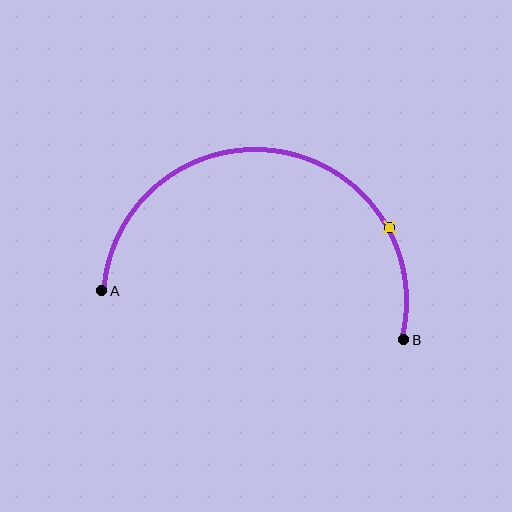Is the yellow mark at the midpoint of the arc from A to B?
No. The yellow mark lies on the arc but is closer to endpoint B. The arc midpoint would be at the point on the curve equidistant along the arc from both A and B.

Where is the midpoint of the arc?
The arc midpoint is the point on the curve farthest from the straight line joining A and B. It sits above that line.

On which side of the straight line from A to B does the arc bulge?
The arc bulges above the straight line connecting A and B.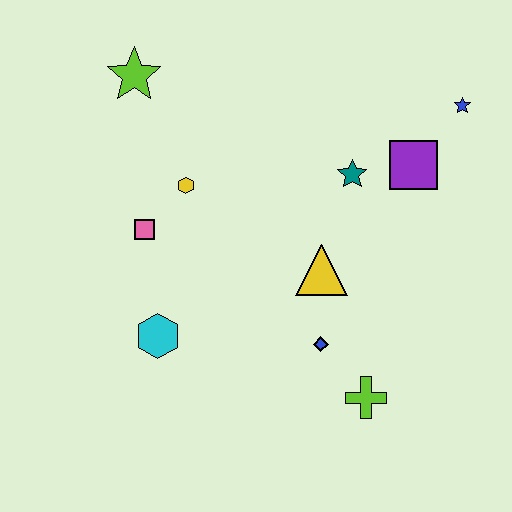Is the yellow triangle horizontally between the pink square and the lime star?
No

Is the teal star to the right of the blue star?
No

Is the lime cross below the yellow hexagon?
Yes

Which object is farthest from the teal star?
The cyan hexagon is farthest from the teal star.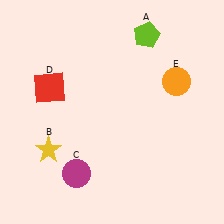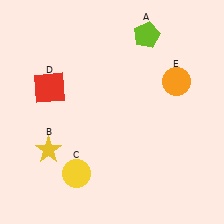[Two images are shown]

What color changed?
The circle (C) changed from magenta in Image 1 to yellow in Image 2.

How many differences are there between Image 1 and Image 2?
There is 1 difference between the two images.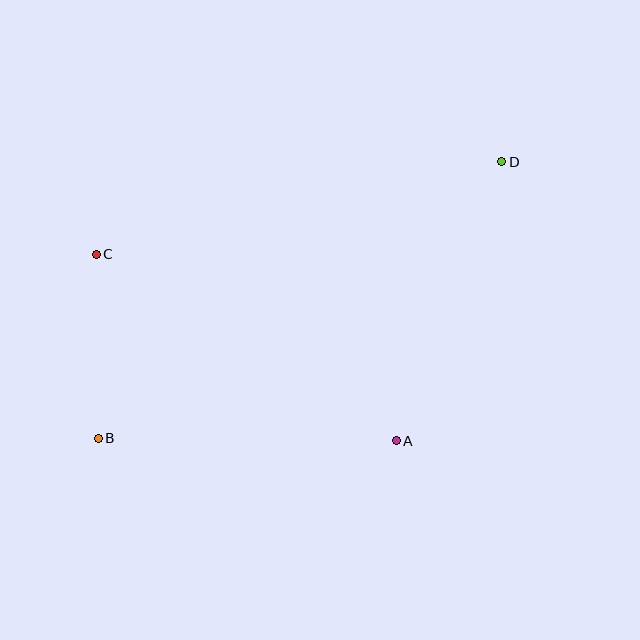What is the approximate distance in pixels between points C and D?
The distance between C and D is approximately 416 pixels.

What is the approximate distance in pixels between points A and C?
The distance between A and C is approximately 353 pixels.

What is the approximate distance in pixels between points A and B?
The distance between A and B is approximately 298 pixels.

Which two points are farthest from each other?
Points B and D are farthest from each other.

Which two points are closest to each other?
Points B and C are closest to each other.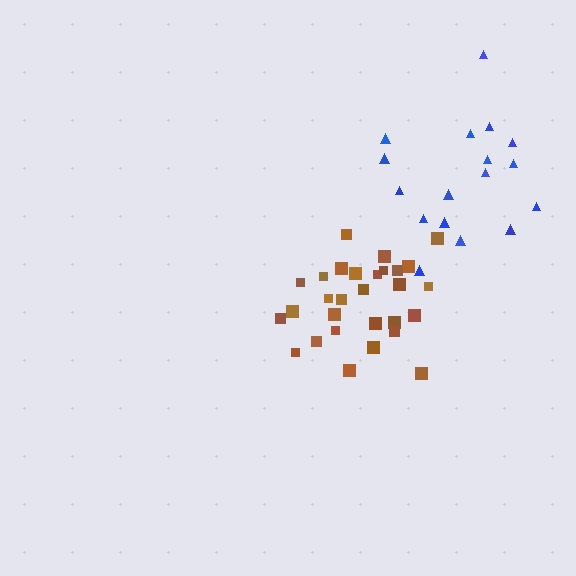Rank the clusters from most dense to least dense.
brown, blue.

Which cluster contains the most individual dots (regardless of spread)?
Brown (30).